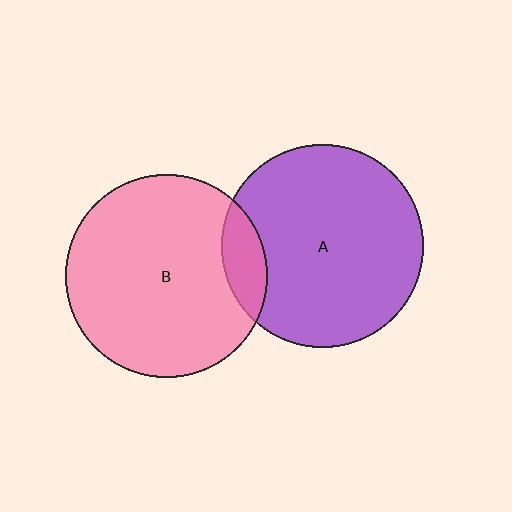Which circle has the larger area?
Circle B (pink).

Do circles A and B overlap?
Yes.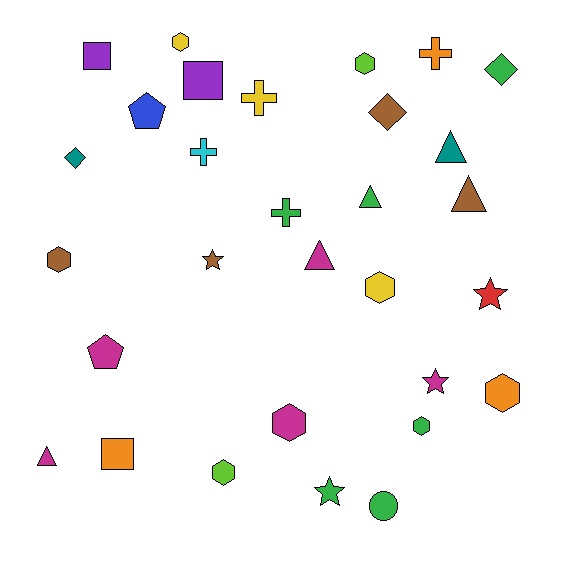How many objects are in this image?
There are 30 objects.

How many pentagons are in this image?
There are 2 pentagons.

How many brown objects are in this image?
There are 4 brown objects.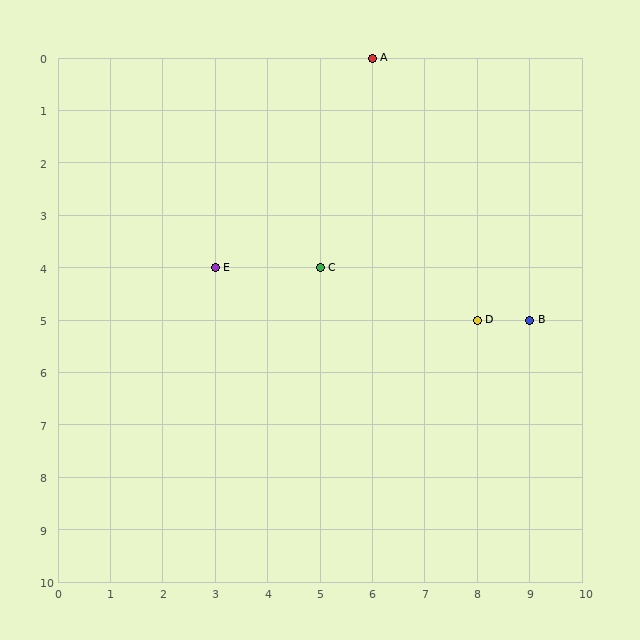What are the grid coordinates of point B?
Point B is at grid coordinates (9, 5).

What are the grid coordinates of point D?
Point D is at grid coordinates (8, 5).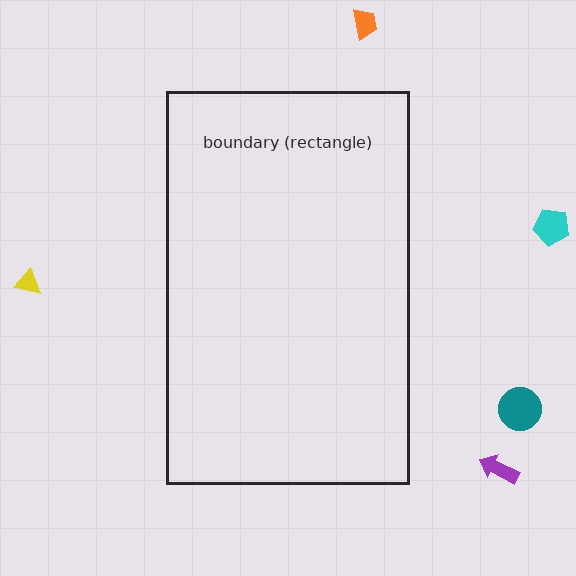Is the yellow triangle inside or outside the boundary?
Outside.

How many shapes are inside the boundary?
0 inside, 5 outside.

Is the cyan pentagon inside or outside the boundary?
Outside.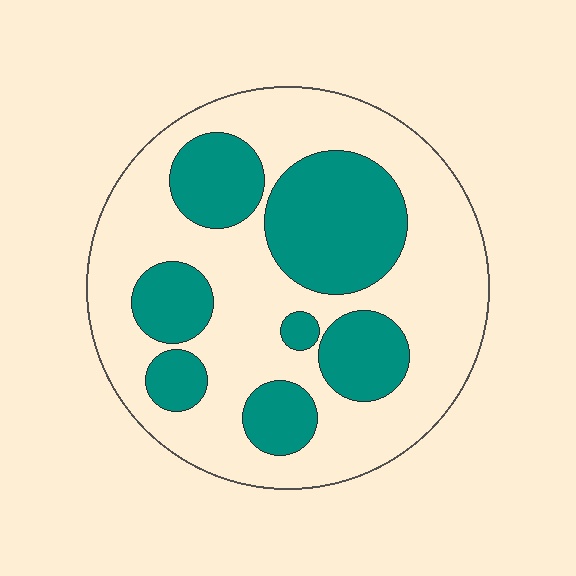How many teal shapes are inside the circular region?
7.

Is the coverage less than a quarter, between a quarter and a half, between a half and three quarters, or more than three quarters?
Between a quarter and a half.